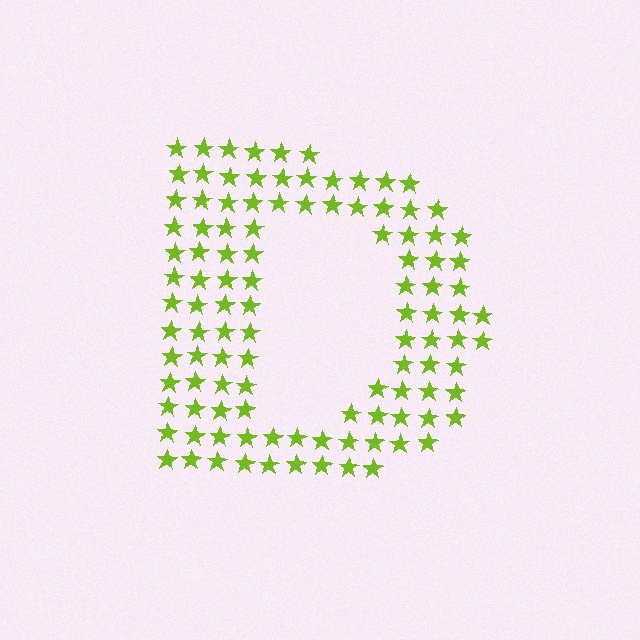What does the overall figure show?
The overall figure shows the letter D.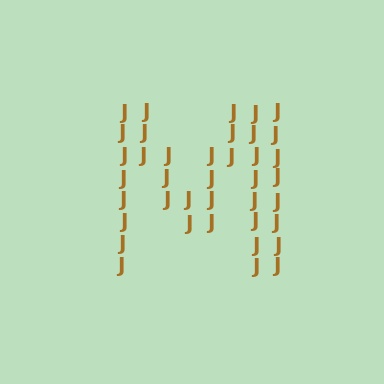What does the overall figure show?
The overall figure shows the letter M.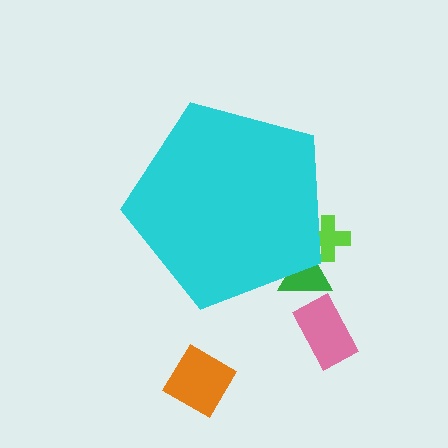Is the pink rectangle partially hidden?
No, the pink rectangle is fully visible.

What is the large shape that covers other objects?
A cyan pentagon.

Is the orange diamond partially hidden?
No, the orange diamond is fully visible.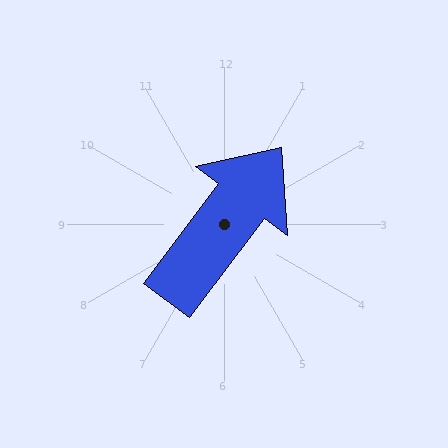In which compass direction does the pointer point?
Northeast.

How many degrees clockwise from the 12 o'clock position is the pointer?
Approximately 37 degrees.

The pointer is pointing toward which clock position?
Roughly 1 o'clock.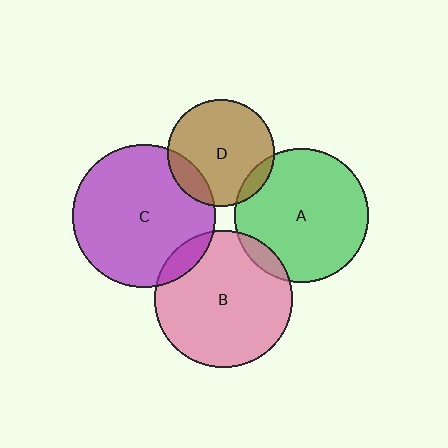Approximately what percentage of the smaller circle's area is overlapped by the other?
Approximately 10%.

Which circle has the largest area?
Circle C (purple).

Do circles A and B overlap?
Yes.